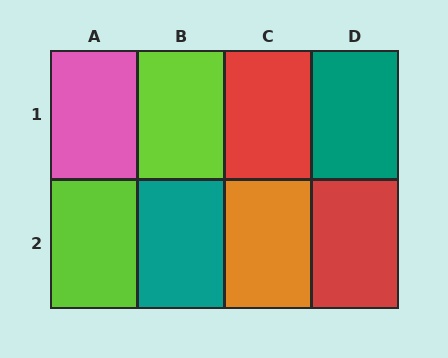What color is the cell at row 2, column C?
Orange.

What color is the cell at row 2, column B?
Teal.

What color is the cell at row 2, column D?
Red.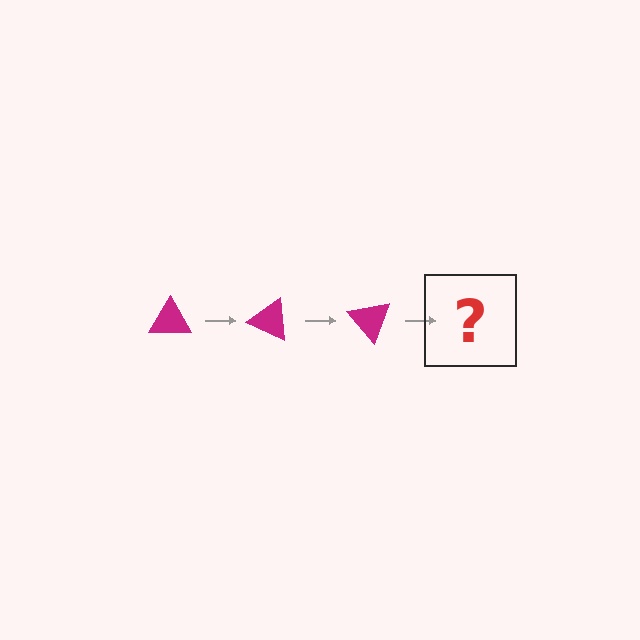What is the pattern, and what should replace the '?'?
The pattern is that the triangle rotates 25 degrees each step. The '?' should be a magenta triangle rotated 75 degrees.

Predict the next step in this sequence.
The next step is a magenta triangle rotated 75 degrees.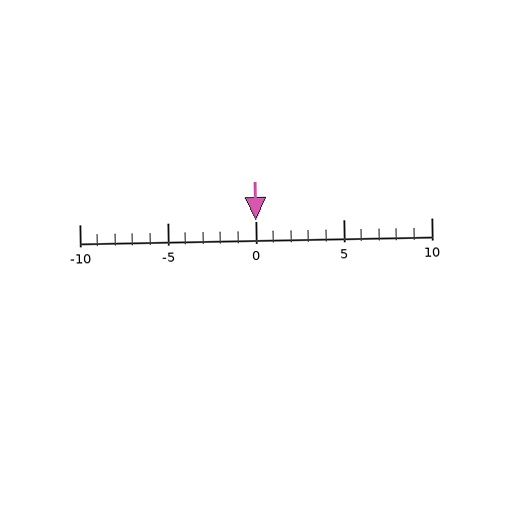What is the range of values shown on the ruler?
The ruler shows values from -10 to 10.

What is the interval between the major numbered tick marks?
The major tick marks are spaced 5 units apart.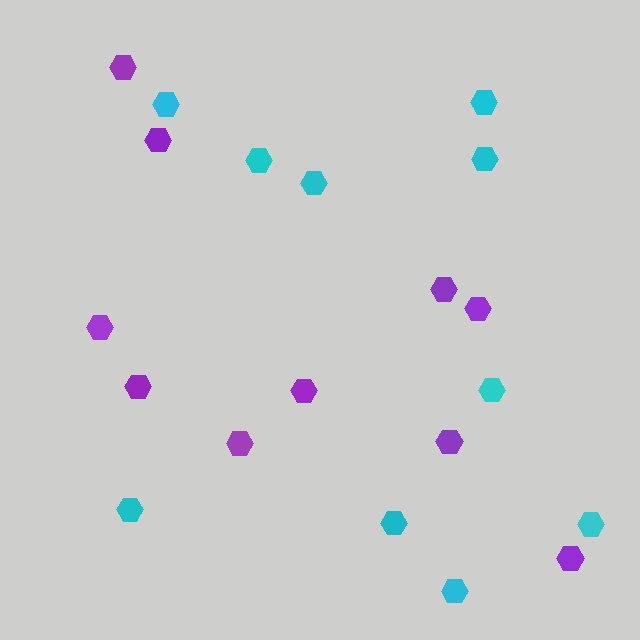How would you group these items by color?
There are 2 groups: one group of cyan hexagons (10) and one group of purple hexagons (10).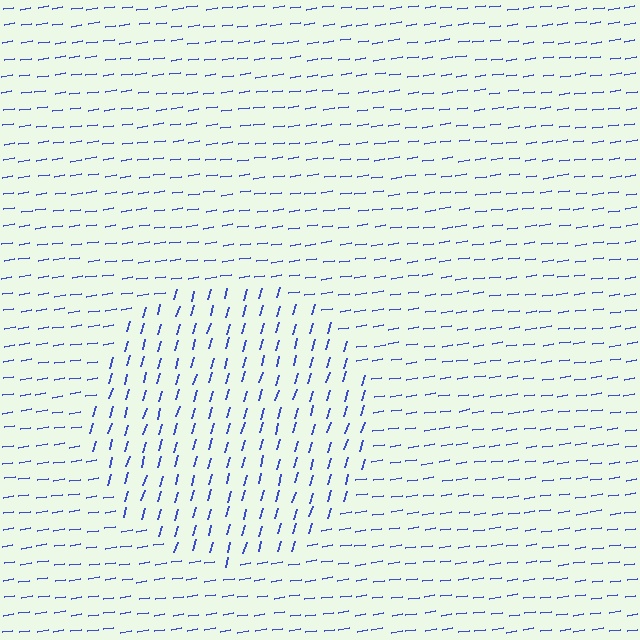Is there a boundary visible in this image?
Yes, there is a texture boundary formed by a change in line orientation.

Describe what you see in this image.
The image is filled with small blue line segments. A circle region in the image has lines oriented differently from the surrounding lines, creating a visible texture boundary.